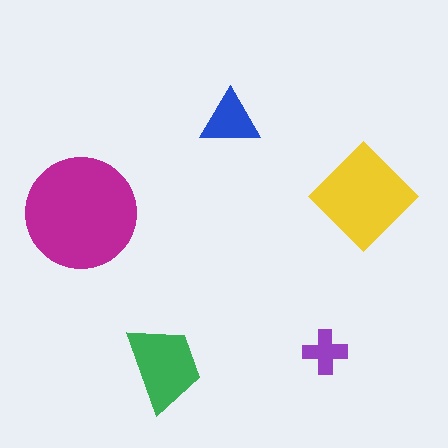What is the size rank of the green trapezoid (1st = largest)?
3rd.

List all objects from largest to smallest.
The magenta circle, the yellow diamond, the green trapezoid, the blue triangle, the purple cross.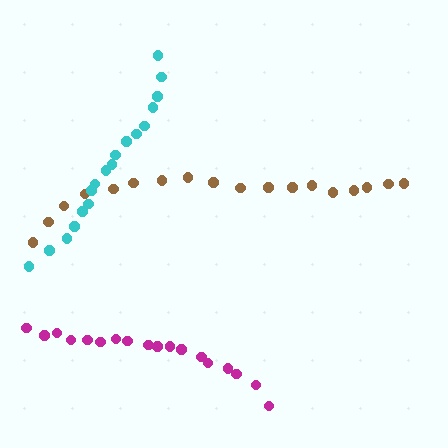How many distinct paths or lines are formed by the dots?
There are 3 distinct paths.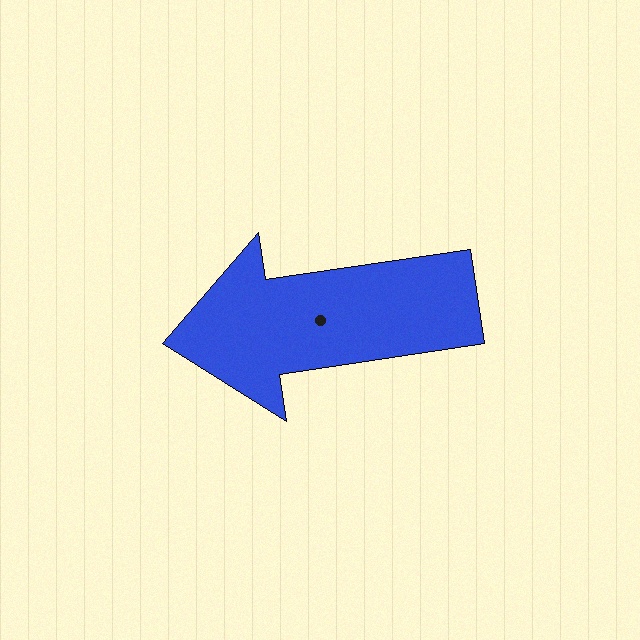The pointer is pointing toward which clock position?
Roughly 9 o'clock.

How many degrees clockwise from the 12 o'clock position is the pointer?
Approximately 262 degrees.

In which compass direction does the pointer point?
West.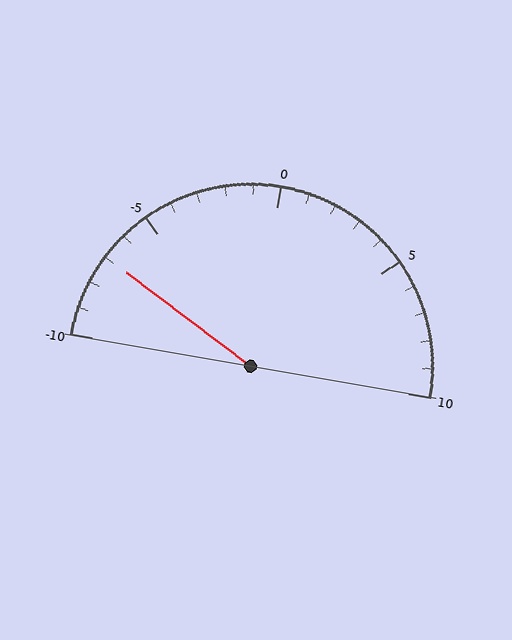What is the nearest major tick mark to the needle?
The nearest major tick mark is -5.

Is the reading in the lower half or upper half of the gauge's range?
The reading is in the lower half of the range (-10 to 10).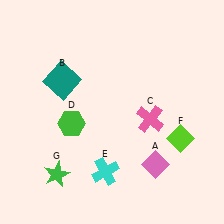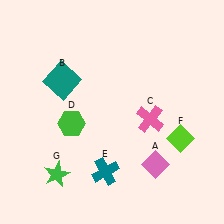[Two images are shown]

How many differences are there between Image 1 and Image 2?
There is 1 difference between the two images.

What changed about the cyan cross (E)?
In Image 1, E is cyan. In Image 2, it changed to teal.